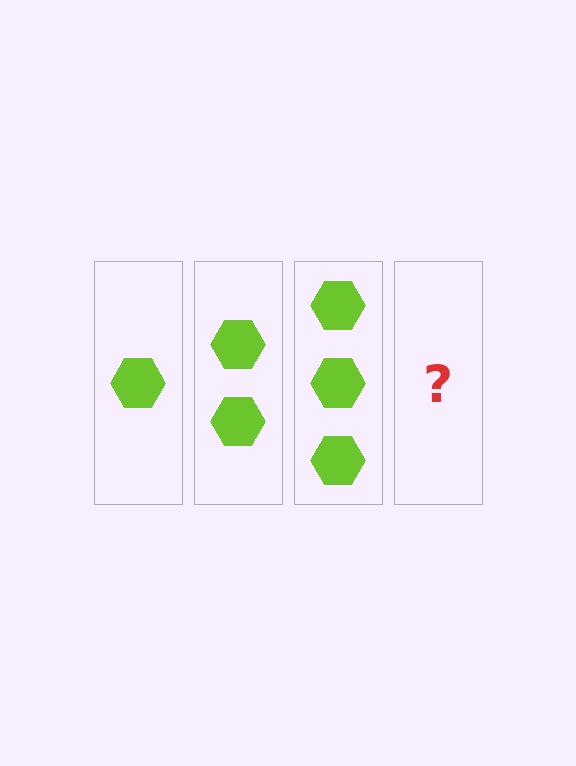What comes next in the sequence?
The next element should be 4 hexagons.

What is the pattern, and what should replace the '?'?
The pattern is that each step adds one more hexagon. The '?' should be 4 hexagons.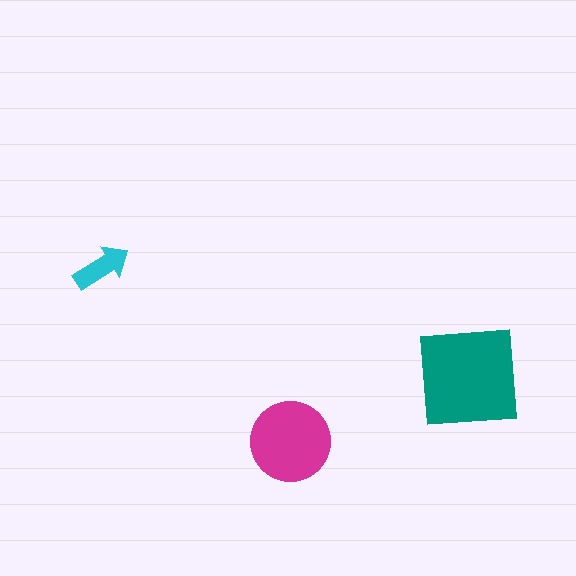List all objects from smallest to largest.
The cyan arrow, the magenta circle, the teal square.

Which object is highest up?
The cyan arrow is topmost.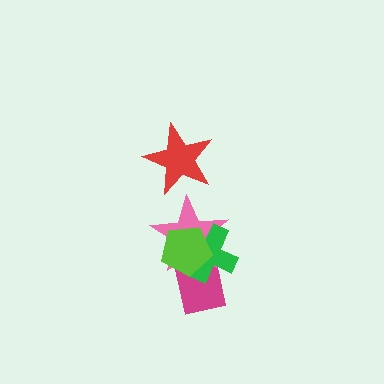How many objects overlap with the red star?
0 objects overlap with the red star.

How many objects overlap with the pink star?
3 objects overlap with the pink star.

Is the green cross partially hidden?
Yes, it is partially covered by another shape.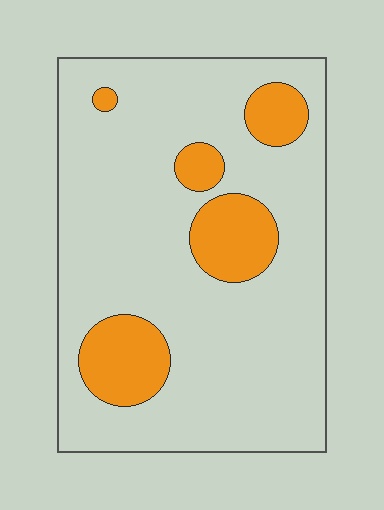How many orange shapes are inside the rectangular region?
5.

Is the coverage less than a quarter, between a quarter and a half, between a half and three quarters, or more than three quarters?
Less than a quarter.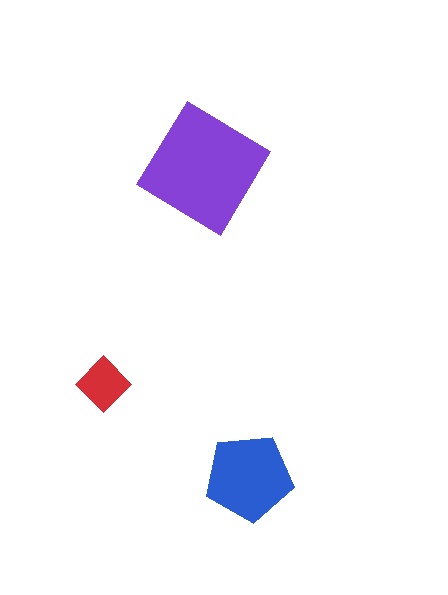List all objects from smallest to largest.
The red diamond, the blue pentagon, the purple diamond.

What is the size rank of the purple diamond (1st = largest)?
1st.